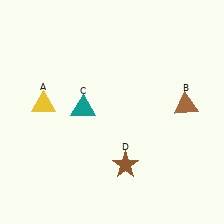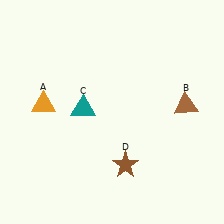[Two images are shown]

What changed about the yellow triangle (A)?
In Image 1, A is yellow. In Image 2, it changed to orange.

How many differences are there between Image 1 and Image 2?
There is 1 difference between the two images.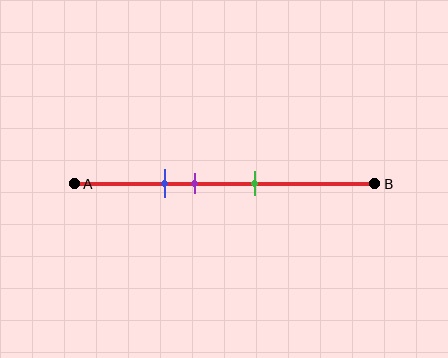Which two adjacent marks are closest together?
The blue and purple marks are the closest adjacent pair.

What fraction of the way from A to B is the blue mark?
The blue mark is approximately 30% (0.3) of the way from A to B.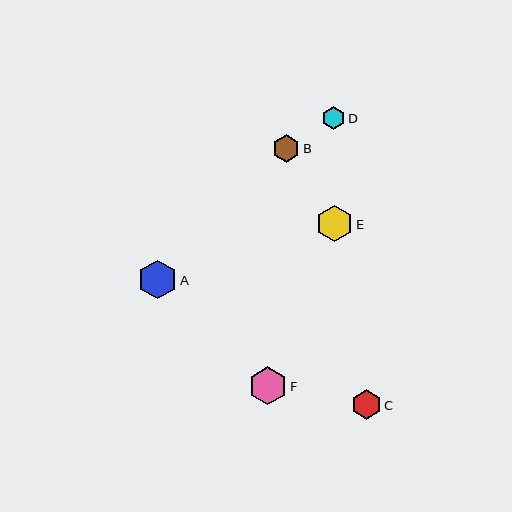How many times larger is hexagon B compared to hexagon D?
Hexagon B is approximately 1.2 times the size of hexagon D.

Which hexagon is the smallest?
Hexagon D is the smallest with a size of approximately 23 pixels.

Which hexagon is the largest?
Hexagon A is the largest with a size of approximately 39 pixels.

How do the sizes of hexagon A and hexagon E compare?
Hexagon A and hexagon E are approximately the same size.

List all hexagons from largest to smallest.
From largest to smallest: A, F, E, C, B, D.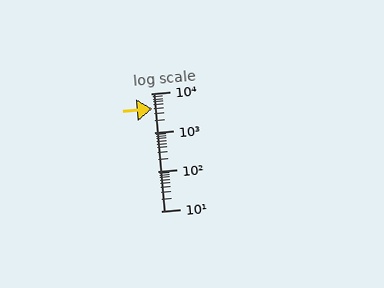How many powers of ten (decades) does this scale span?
The scale spans 3 decades, from 10 to 10000.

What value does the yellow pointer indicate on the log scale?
The pointer indicates approximately 4000.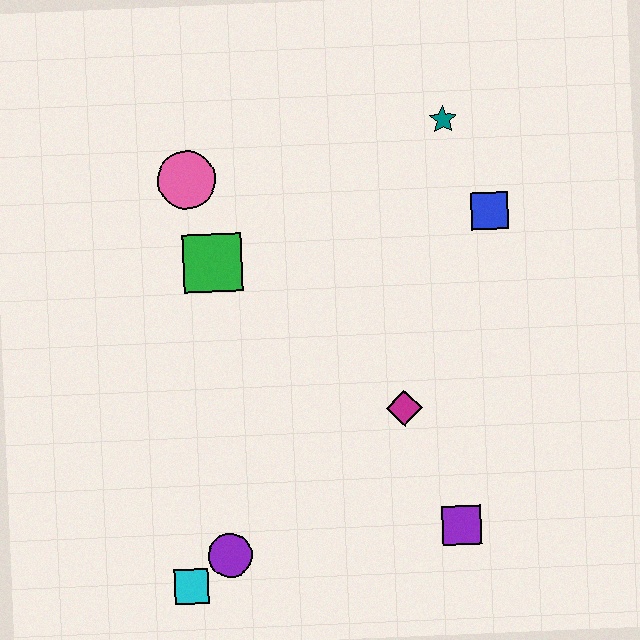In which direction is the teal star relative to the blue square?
The teal star is above the blue square.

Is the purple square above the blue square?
No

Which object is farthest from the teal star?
The cyan square is farthest from the teal star.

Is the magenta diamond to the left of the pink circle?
No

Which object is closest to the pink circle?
The green square is closest to the pink circle.